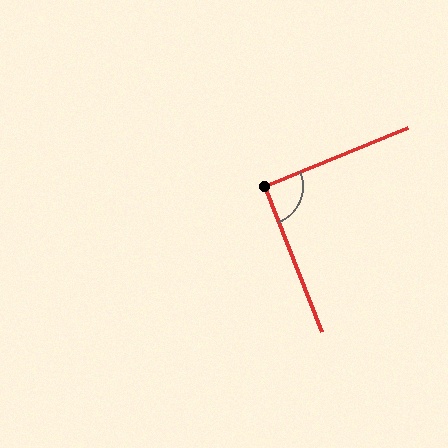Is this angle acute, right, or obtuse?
It is approximately a right angle.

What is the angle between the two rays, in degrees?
Approximately 91 degrees.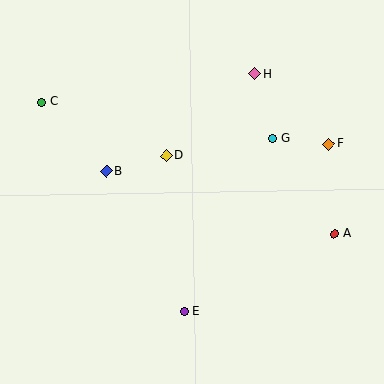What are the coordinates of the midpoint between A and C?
The midpoint between A and C is at (188, 168).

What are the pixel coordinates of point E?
Point E is at (184, 311).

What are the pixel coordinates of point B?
Point B is at (106, 171).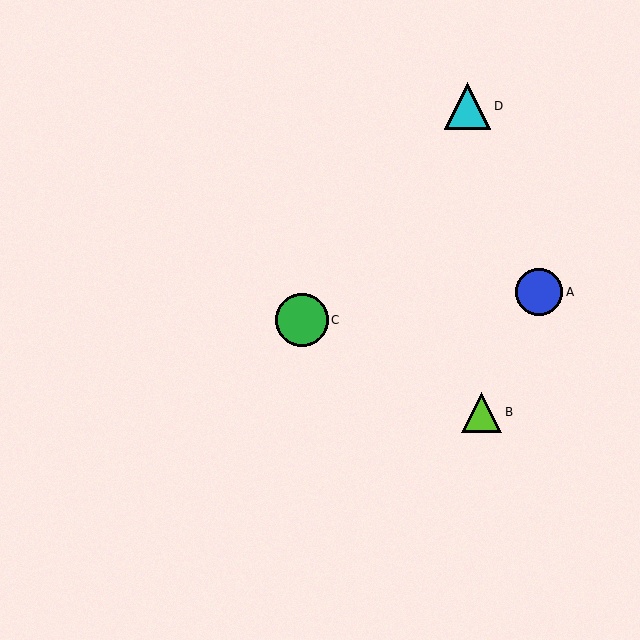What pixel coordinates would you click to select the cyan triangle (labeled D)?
Click at (468, 106) to select the cyan triangle D.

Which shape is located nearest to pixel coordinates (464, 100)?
The cyan triangle (labeled D) at (468, 106) is nearest to that location.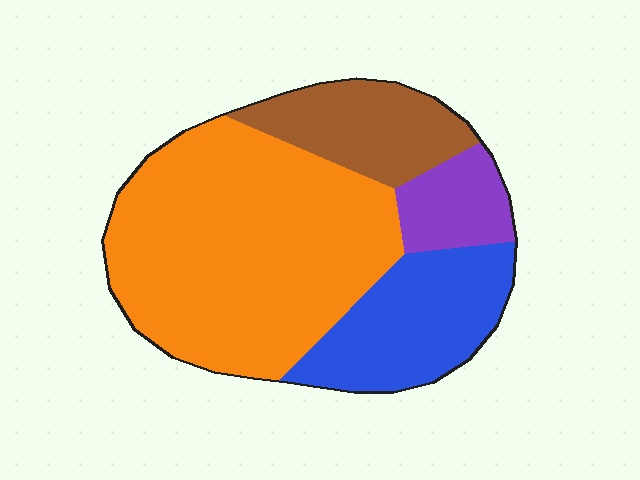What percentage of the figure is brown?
Brown covers 16% of the figure.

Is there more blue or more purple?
Blue.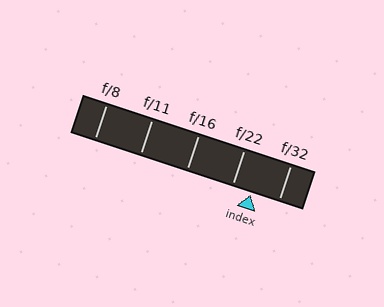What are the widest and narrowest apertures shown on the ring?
The widest aperture shown is f/8 and the narrowest is f/32.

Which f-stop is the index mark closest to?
The index mark is closest to f/22.